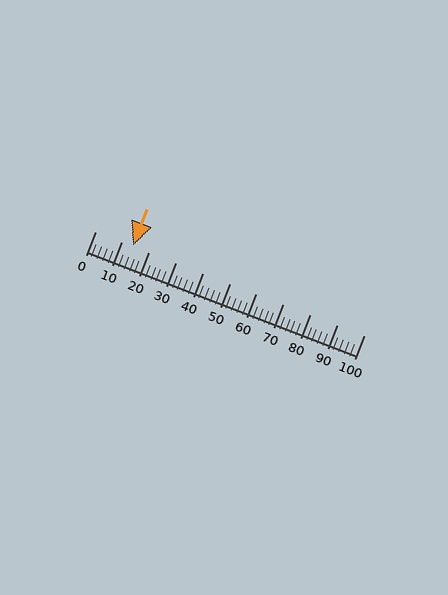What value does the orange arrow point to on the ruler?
The orange arrow points to approximately 14.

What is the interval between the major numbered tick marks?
The major tick marks are spaced 10 units apart.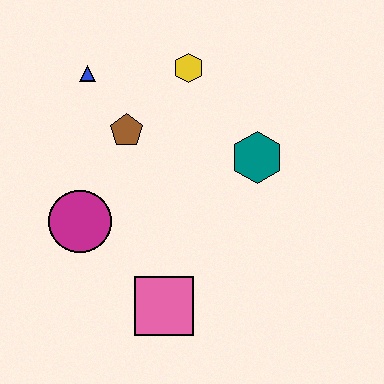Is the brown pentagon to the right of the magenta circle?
Yes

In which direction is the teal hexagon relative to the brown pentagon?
The teal hexagon is to the right of the brown pentagon.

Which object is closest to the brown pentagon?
The blue triangle is closest to the brown pentagon.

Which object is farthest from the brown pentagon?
The pink square is farthest from the brown pentagon.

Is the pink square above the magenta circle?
No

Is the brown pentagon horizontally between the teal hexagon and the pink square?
No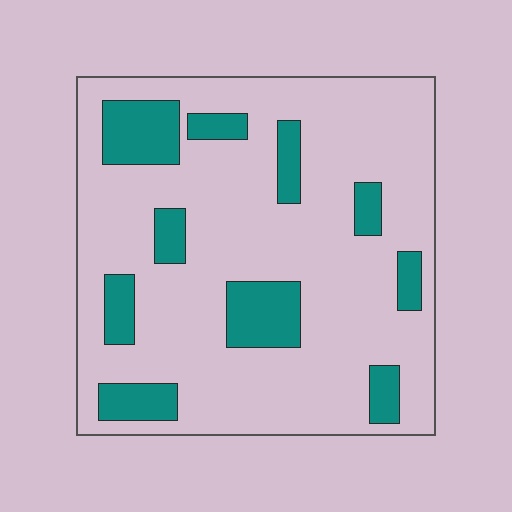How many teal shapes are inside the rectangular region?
10.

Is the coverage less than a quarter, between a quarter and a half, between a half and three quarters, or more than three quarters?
Less than a quarter.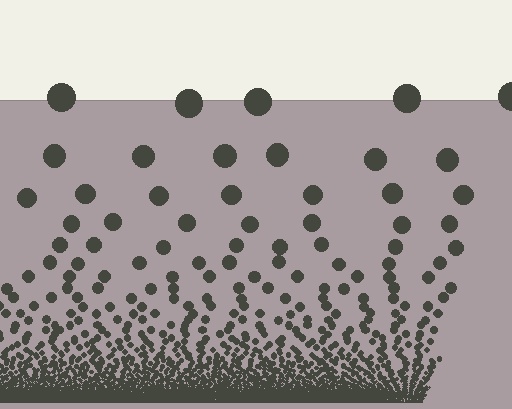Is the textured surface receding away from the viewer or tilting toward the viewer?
The surface appears to tilt toward the viewer. Texture elements get larger and sparser toward the top.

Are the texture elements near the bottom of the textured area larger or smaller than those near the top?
Smaller. The gradient is inverted — elements near the bottom are smaller and denser.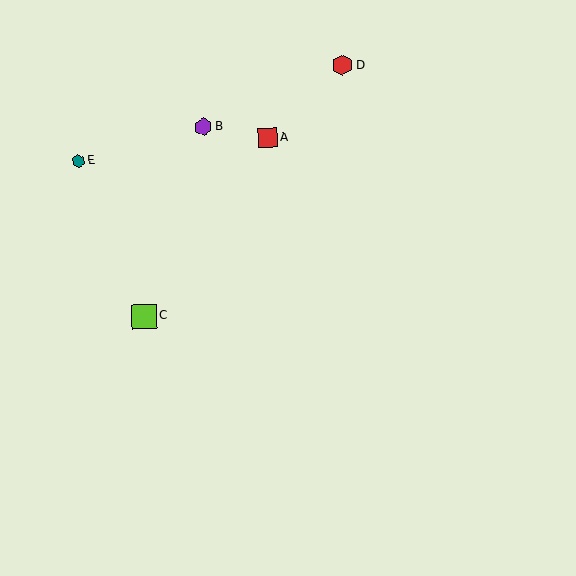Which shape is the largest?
The lime square (labeled C) is the largest.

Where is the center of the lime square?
The center of the lime square is at (144, 317).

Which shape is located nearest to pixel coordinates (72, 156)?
The teal hexagon (labeled E) at (78, 161) is nearest to that location.